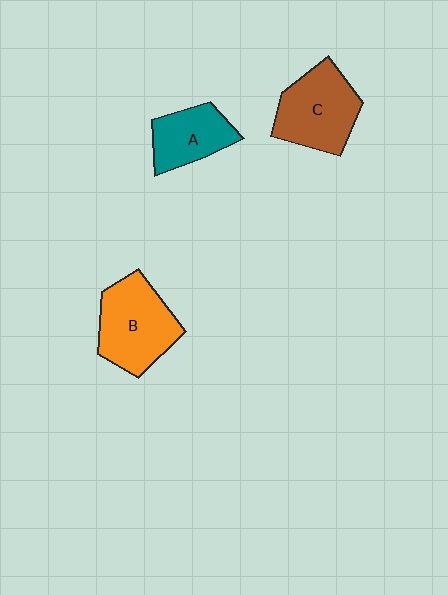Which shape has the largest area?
Shape B (orange).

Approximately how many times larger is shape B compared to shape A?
Approximately 1.5 times.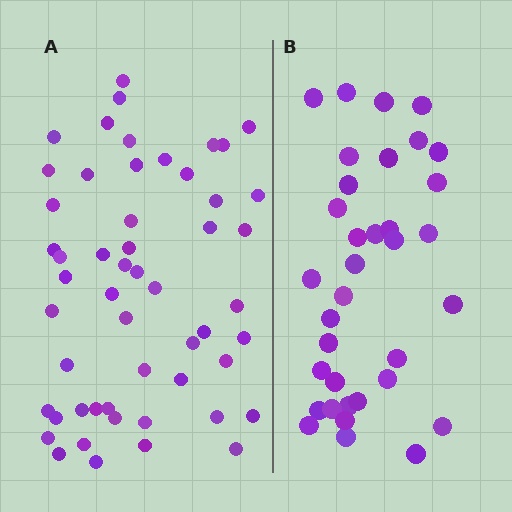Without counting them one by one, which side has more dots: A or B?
Region A (the left region) has more dots.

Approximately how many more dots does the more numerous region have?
Region A has approximately 20 more dots than region B.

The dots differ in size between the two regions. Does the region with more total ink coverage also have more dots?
No. Region B has more total ink coverage because its dots are larger, but region A actually contains more individual dots. Total area can be misleading — the number of items is what matters here.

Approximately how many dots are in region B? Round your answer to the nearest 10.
About 40 dots. (The exact count is 35, which rounds to 40.)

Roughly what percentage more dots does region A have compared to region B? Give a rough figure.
About 50% more.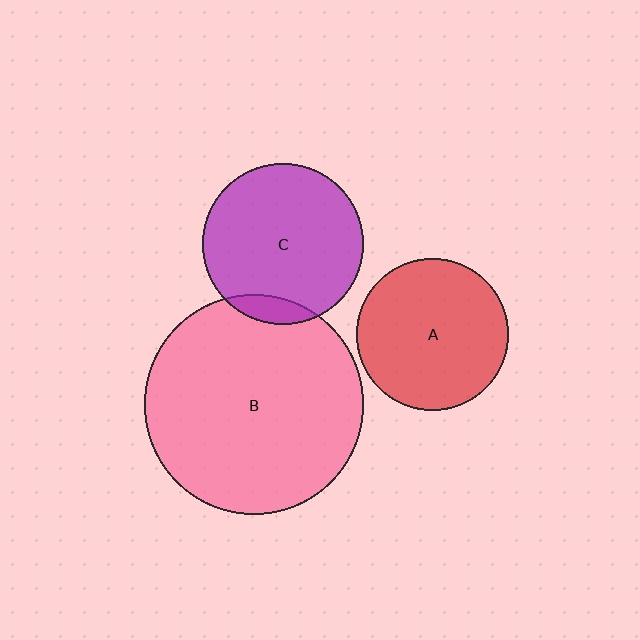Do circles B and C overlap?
Yes.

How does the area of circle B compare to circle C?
Approximately 1.9 times.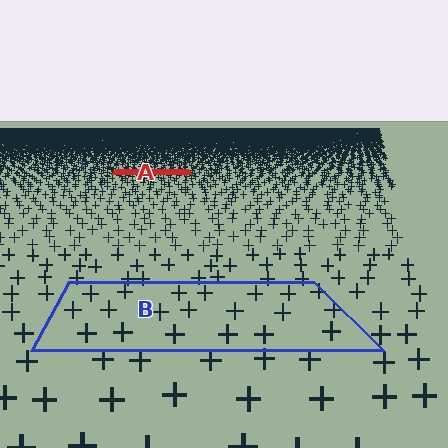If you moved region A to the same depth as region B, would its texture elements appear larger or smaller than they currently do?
They would appear larger. At a closer depth, the same texture elements are projected at a bigger on-screen size.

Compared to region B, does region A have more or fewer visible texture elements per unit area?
Region A has more texture elements per unit area — they are packed more densely because it is farther away.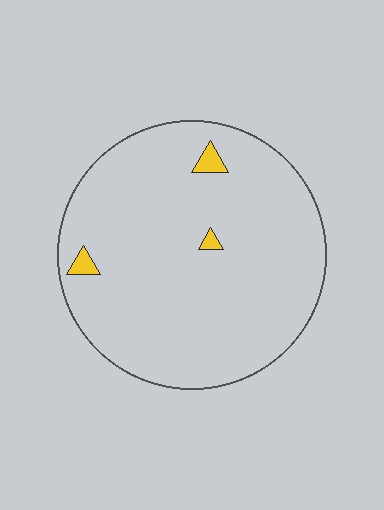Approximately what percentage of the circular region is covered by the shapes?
Approximately 5%.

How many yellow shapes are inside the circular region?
3.